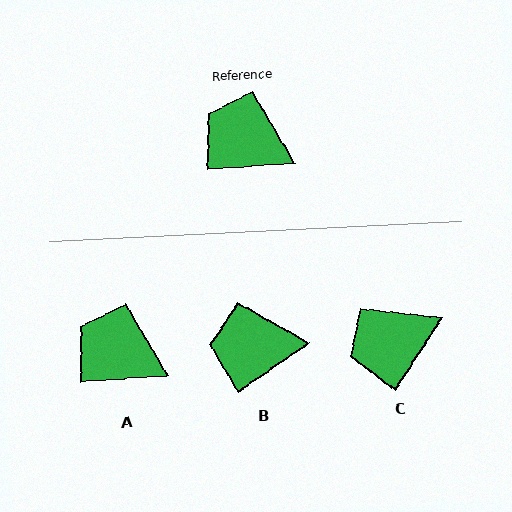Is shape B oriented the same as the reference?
No, it is off by about 31 degrees.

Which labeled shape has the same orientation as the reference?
A.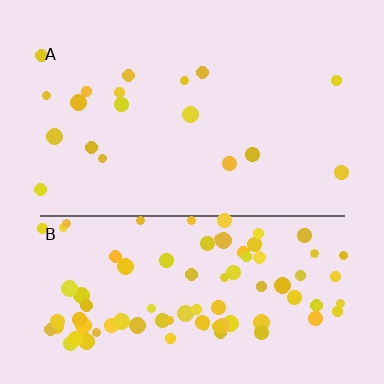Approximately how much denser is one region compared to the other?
Approximately 4.8× — region B over region A.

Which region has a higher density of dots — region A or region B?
B (the bottom).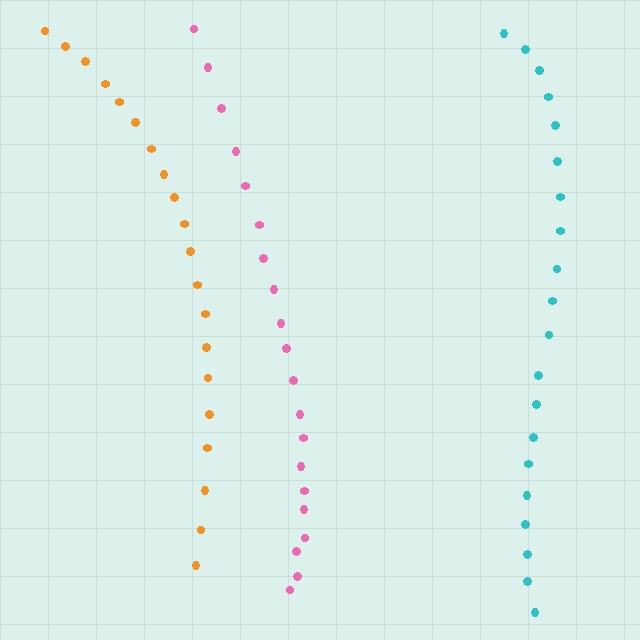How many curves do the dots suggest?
There are 3 distinct paths.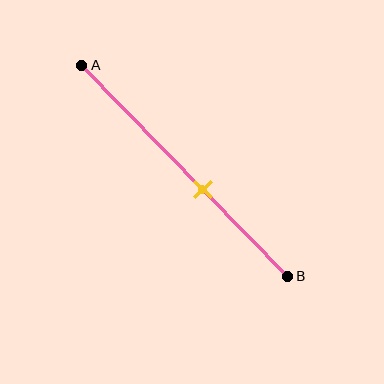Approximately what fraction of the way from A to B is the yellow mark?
The yellow mark is approximately 60% of the way from A to B.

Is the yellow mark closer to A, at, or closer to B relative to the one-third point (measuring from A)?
The yellow mark is closer to point B than the one-third point of segment AB.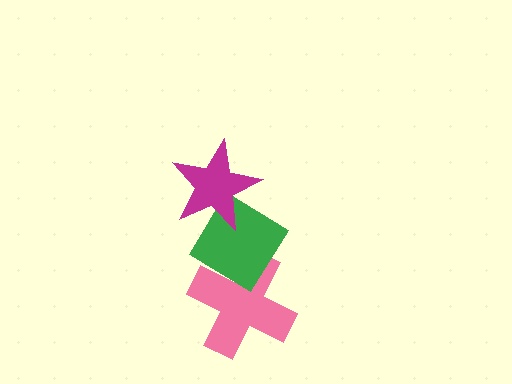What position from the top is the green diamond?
The green diamond is 2nd from the top.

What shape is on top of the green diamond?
The magenta star is on top of the green diamond.